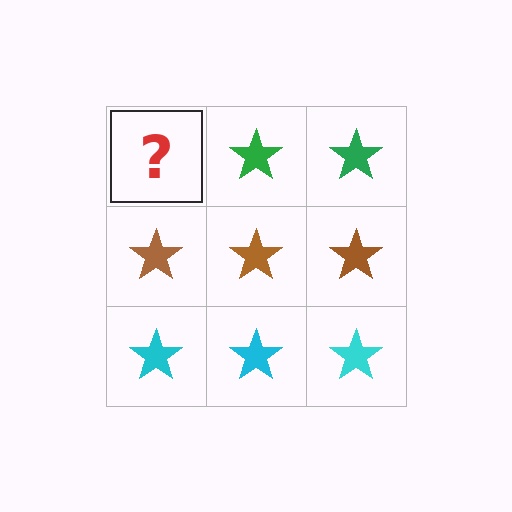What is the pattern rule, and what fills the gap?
The rule is that each row has a consistent color. The gap should be filled with a green star.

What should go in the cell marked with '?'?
The missing cell should contain a green star.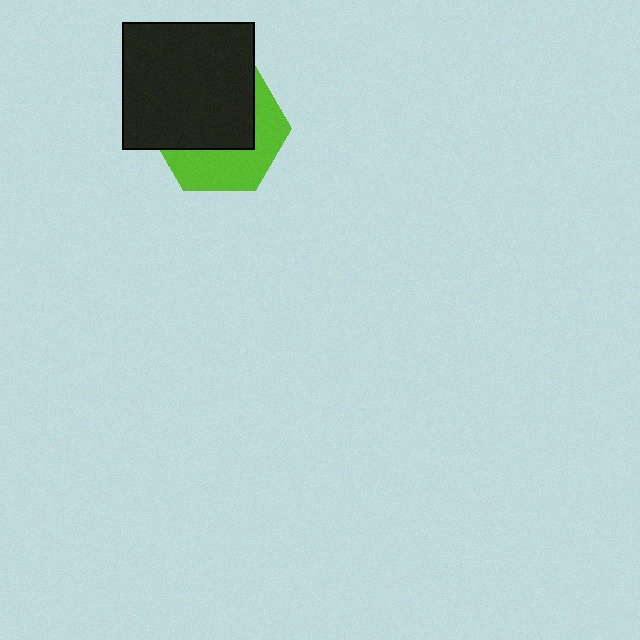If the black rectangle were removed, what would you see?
You would see the complete lime hexagon.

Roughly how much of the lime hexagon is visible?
A small part of it is visible (roughly 43%).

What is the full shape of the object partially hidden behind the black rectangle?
The partially hidden object is a lime hexagon.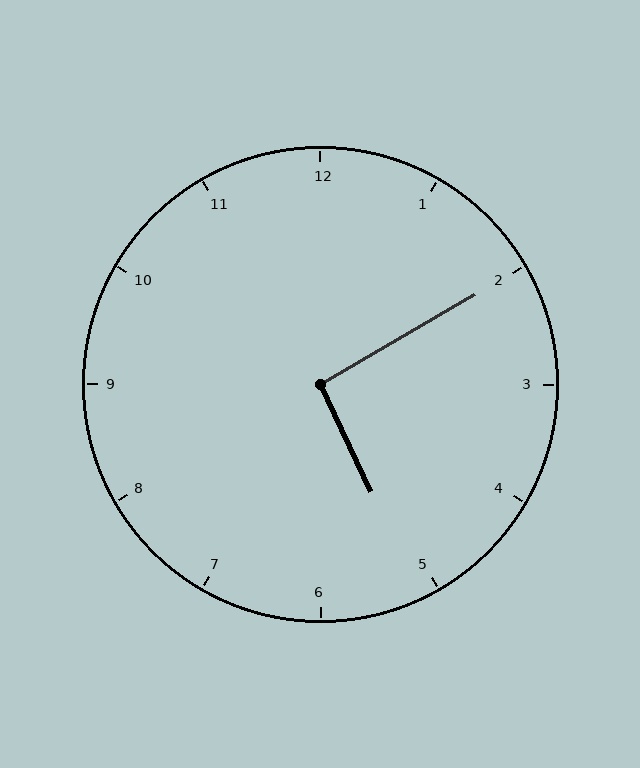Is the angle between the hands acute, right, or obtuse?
It is right.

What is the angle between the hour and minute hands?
Approximately 95 degrees.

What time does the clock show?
5:10.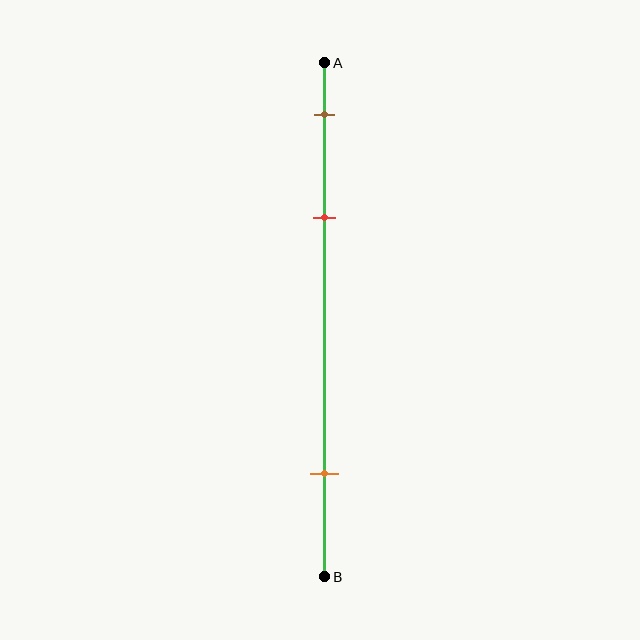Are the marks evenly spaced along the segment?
No, the marks are not evenly spaced.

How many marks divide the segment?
There are 3 marks dividing the segment.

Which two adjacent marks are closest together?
The brown and red marks are the closest adjacent pair.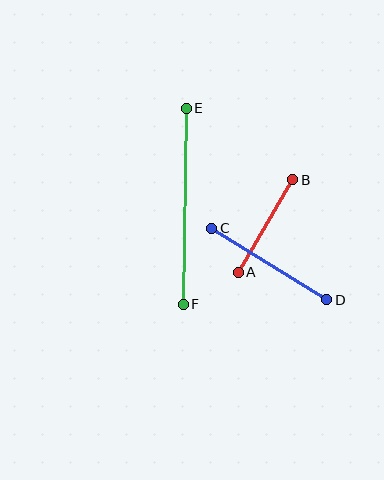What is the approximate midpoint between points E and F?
The midpoint is at approximately (185, 206) pixels.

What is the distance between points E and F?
The distance is approximately 196 pixels.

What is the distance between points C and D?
The distance is approximately 136 pixels.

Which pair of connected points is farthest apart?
Points E and F are farthest apart.